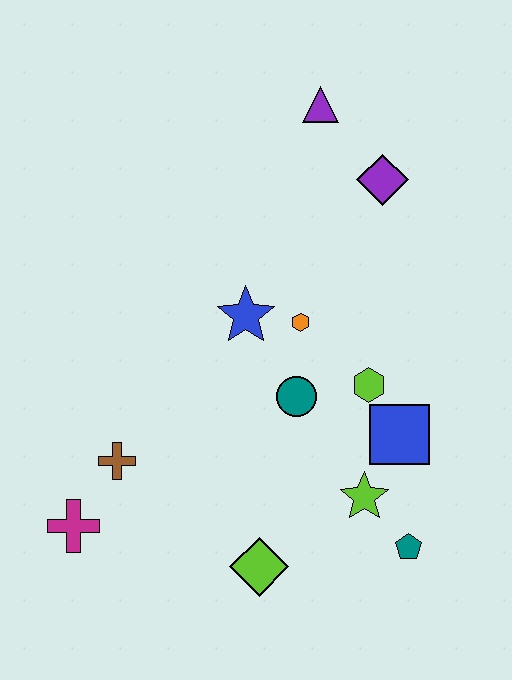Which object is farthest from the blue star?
The teal pentagon is farthest from the blue star.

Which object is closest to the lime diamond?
The lime star is closest to the lime diamond.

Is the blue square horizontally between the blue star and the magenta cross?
No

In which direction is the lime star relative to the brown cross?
The lime star is to the right of the brown cross.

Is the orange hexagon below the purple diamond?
Yes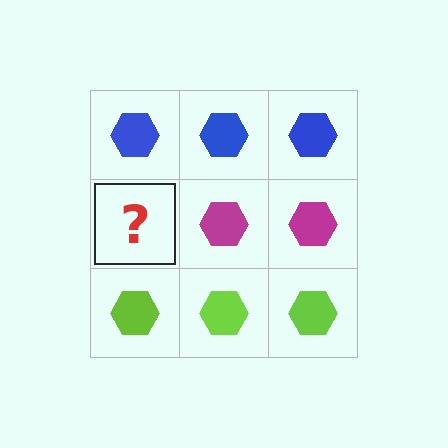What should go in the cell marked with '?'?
The missing cell should contain a magenta hexagon.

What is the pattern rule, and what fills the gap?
The rule is that each row has a consistent color. The gap should be filled with a magenta hexagon.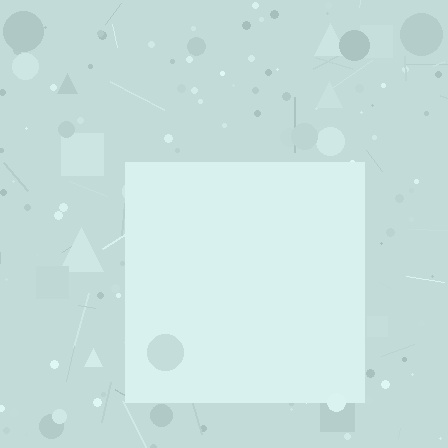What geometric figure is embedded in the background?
A square is embedded in the background.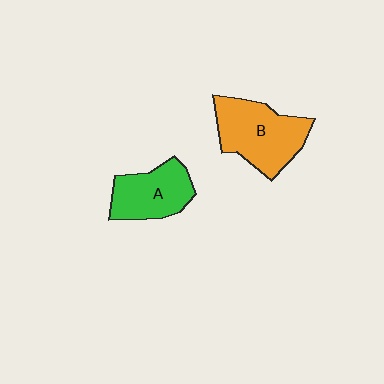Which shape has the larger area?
Shape B (orange).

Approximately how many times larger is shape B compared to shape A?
Approximately 1.3 times.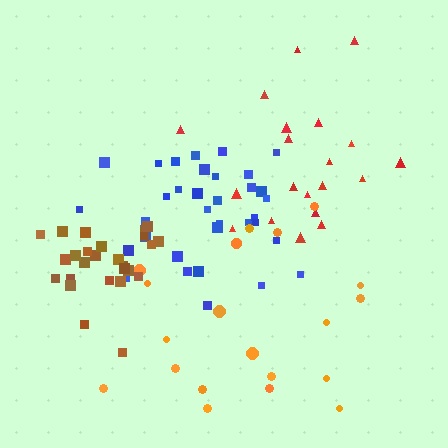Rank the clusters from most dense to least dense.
brown, blue, red, orange.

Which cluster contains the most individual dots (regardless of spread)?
Blue (34).